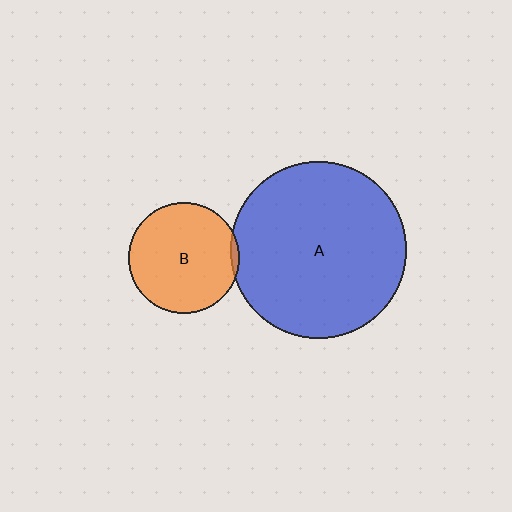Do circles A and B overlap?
Yes.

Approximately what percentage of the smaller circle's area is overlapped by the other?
Approximately 5%.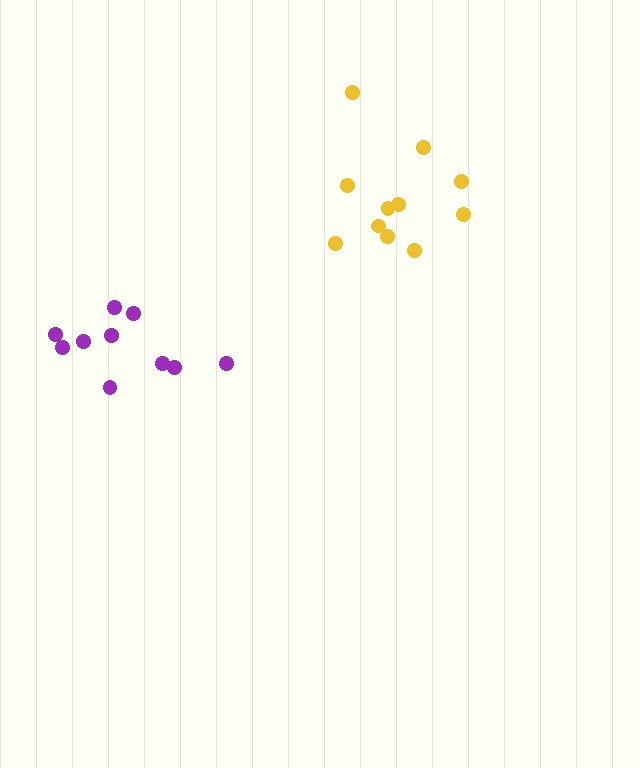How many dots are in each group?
Group 1: 10 dots, Group 2: 11 dots (21 total).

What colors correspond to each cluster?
The clusters are colored: purple, yellow.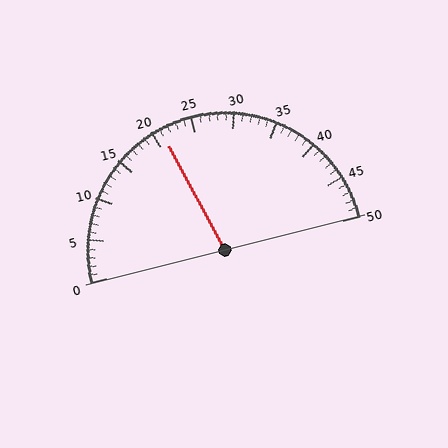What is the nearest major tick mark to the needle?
The nearest major tick mark is 20.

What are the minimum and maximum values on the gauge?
The gauge ranges from 0 to 50.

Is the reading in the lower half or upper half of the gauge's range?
The reading is in the lower half of the range (0 to 50).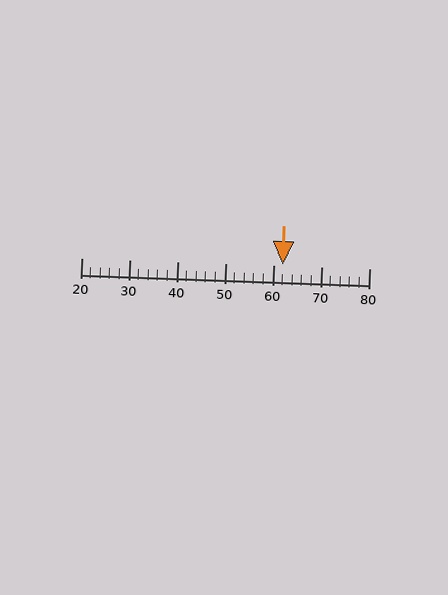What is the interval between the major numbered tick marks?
The major tick marks are spaced 10 units apart.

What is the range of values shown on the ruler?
The ruler shows values from 20 to 80.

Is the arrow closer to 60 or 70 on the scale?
The arrow is closer to 60.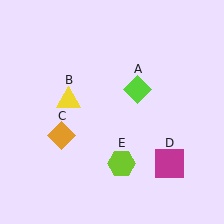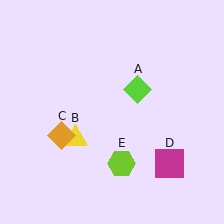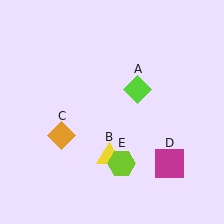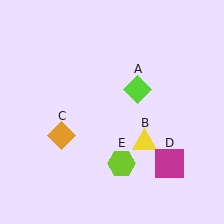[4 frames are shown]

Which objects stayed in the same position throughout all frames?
Lime diamond (object A) and orange diamond (object C) and magenta square (object D) and lime hexagon (object E) remained stationary.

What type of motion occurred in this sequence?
The yellow triangle (object B) rotated counterclockwise around the center of the scene.